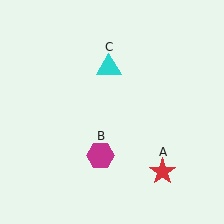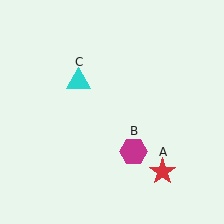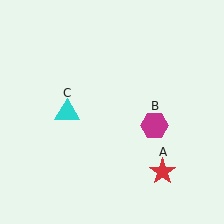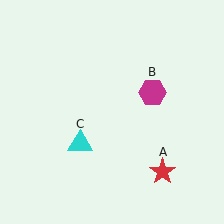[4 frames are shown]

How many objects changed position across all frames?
2 objects changed position: magenta hexagon (object B), cyan triangle (object C).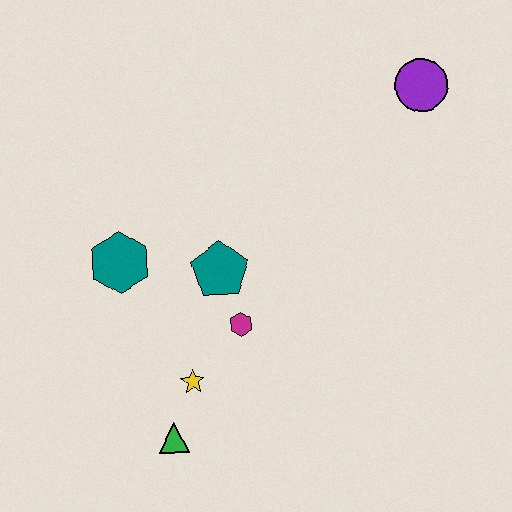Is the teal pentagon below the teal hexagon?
Yes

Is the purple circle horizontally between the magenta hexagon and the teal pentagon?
No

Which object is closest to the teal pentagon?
The magenta hexagon is closest to the teal pentagon.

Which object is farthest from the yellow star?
The purple circle is farthest from the yellow star.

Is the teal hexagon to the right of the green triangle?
No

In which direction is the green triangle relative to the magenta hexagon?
The green triangle is below the magenta hexagon.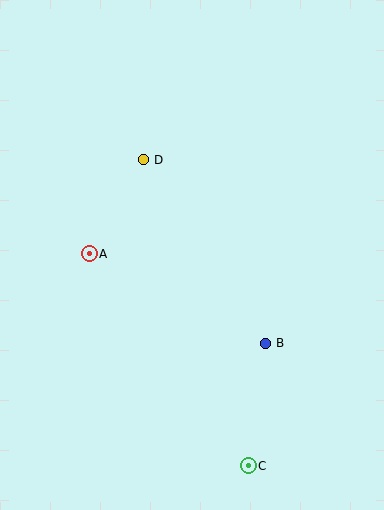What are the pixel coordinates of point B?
Point B is at (266, 343).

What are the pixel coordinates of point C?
Point C is at (248, 466).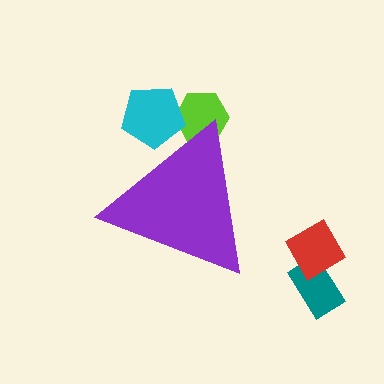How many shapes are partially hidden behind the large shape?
2 shapes are partially hidden.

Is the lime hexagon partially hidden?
Yes, the lime hexagon is partially hidden behind the purple triangle.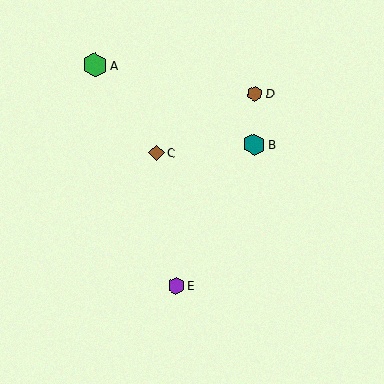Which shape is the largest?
The green hexagon (labeled A) is the largest.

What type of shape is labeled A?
Shape A is a green hexagon.